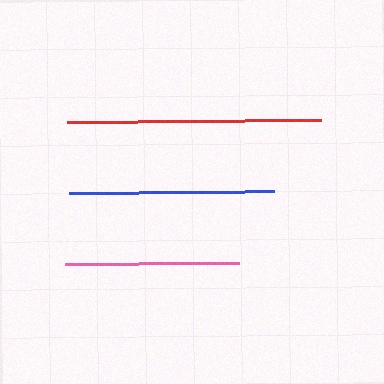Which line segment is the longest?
The red line is the longest at approximately 254 pixels.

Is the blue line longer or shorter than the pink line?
The blue line is longer than the pink line.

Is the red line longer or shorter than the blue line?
The red line is longer than the blue line.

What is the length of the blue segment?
The blue segment is approximately 205 pixels long.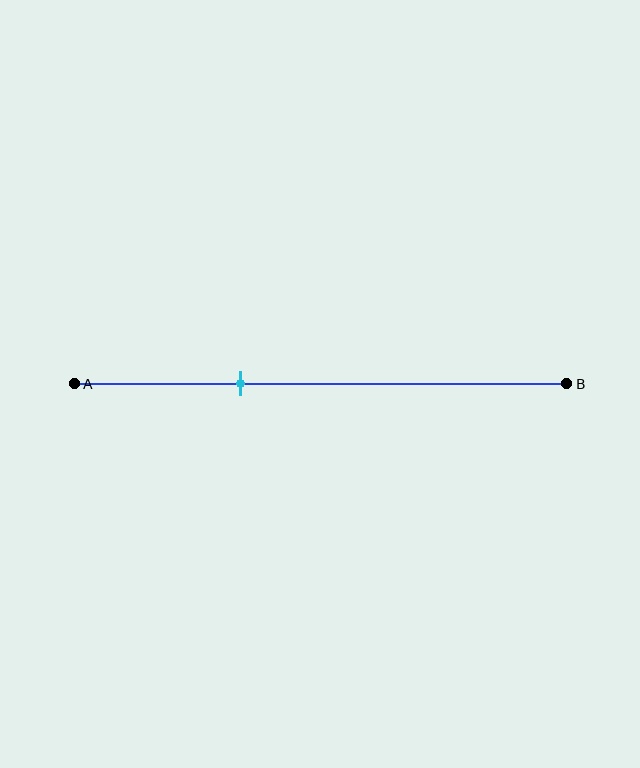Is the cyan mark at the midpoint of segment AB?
No, the mark is at about 35% from A, not at the 50% midpoint.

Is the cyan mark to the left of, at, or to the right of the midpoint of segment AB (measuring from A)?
The cyan mark is to the left of the midpoint of segment AB.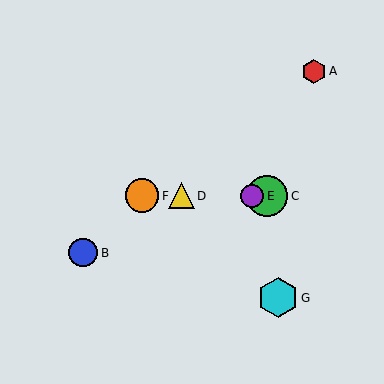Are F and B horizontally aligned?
No, F is at y≈196 and B is at y≈253.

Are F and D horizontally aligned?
Yes, both are at y≈196.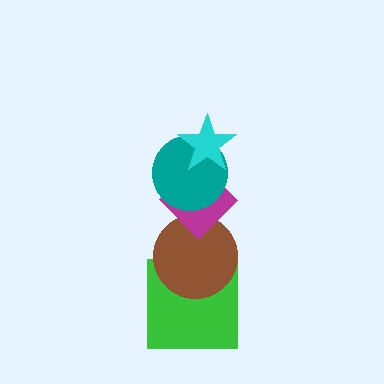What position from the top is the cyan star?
The cyan star is 1st from the top.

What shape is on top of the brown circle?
The magenta diamond is on top of the brown circle.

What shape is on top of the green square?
The brown circle is on top of the green square.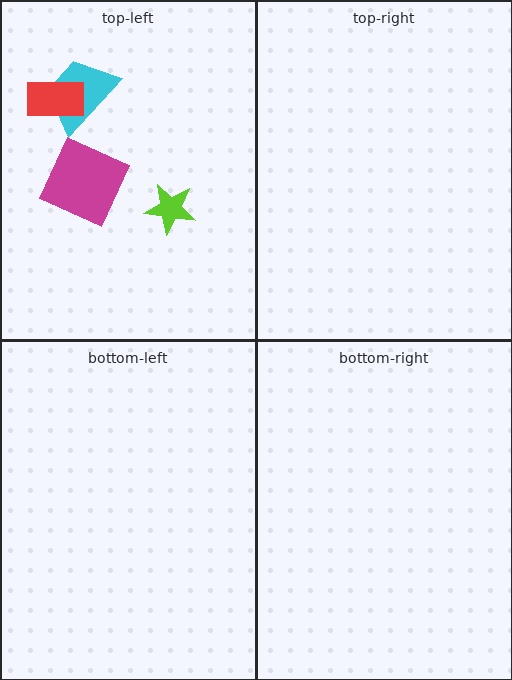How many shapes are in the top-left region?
4.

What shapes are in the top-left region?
The cyan trapezoid, the lime star, the magenta square, the red rectangle.